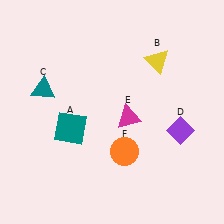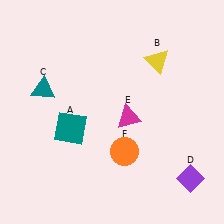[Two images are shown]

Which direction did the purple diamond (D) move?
The purple diamond (D) moved down.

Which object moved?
The purple diamond (D) moved down.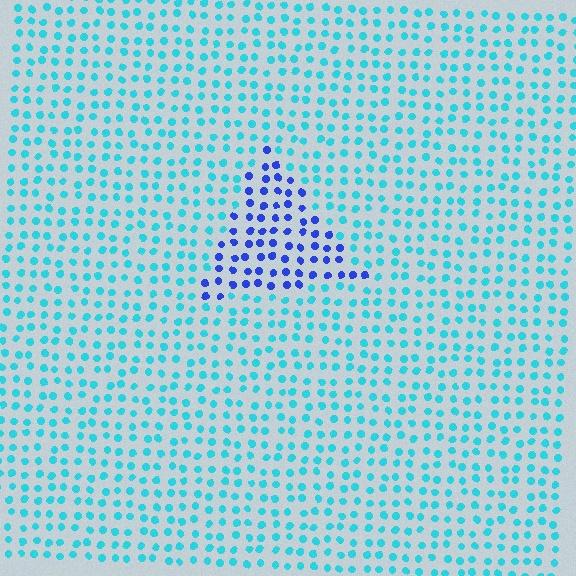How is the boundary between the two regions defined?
The boundary is defined purely by a slight shift in hue (about 48 degrees). Spacing, size, and orientation are identical on both sides.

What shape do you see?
I see a triangle.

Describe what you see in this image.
The image is filled with small cyan elements in a uniform arrangement. A triangle-shaped region is visible where the elements are tinted to a slightly different hue, forming a subtle color boundary.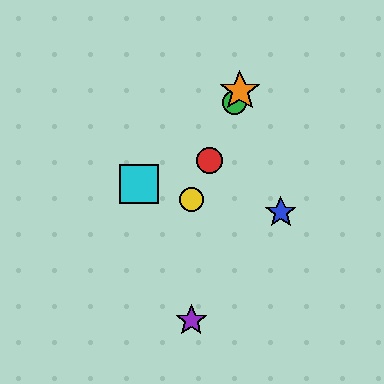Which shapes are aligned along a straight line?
The red circle, the green circle, the yellow circle, the orange star are aligned along a straight line.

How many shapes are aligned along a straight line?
4 shapes (the red circle, the green circle, the yellow circle, the orange star) are aligned along a straight line.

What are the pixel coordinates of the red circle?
The red circle is at (209, 161).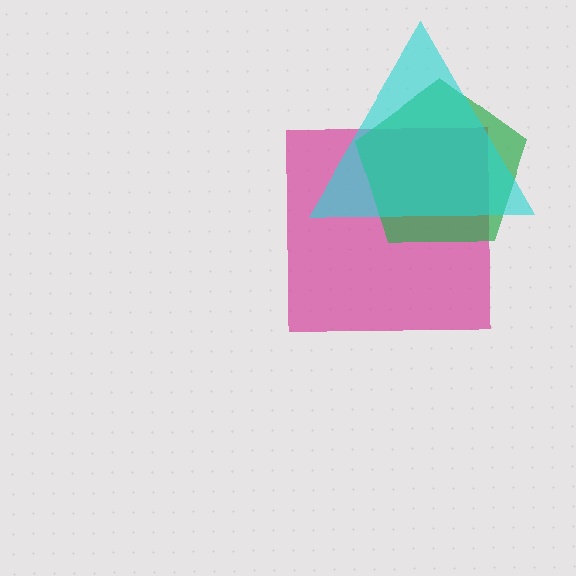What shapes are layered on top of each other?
The layered shapes are: a magenta square, a green pentagon, a cyan triangle.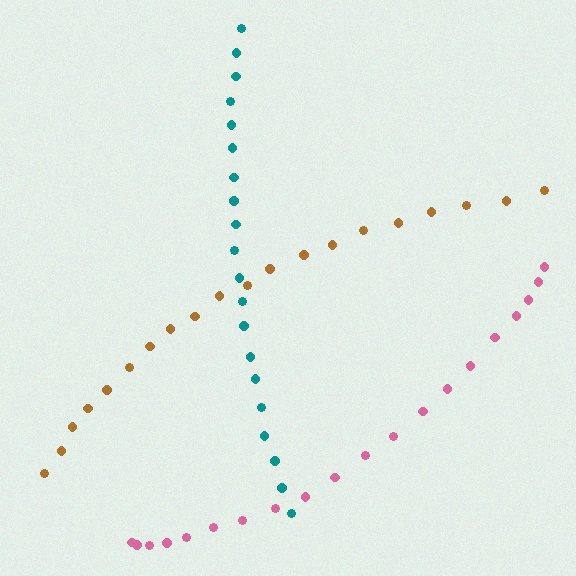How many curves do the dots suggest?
There are 3 distinct paths.